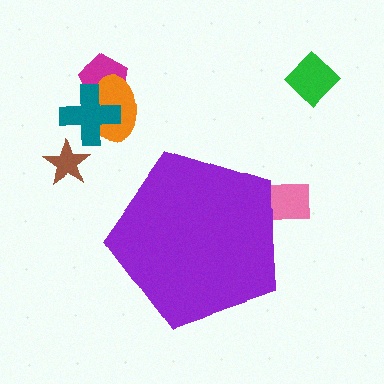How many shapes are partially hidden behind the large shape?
1 shape is partially hidden.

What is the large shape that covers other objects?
A purple pentagon.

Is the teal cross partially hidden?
No, the teal cross is fully visible.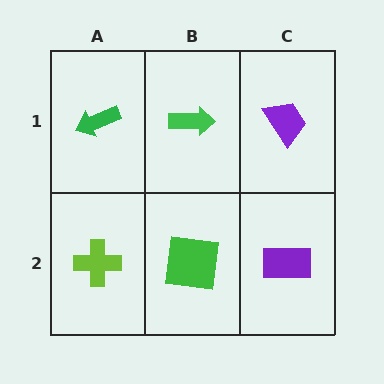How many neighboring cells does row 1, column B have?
3.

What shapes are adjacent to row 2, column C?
A purple trapezoid (row 1, column C), a green square (row 2, column B).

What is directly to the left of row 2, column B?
A lime cross.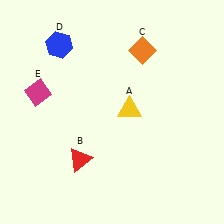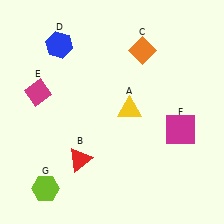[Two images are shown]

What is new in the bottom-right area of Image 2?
A magenta square (F) was added in the bottom-right area of Image 2.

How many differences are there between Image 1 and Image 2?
There are 2 differences between the two images.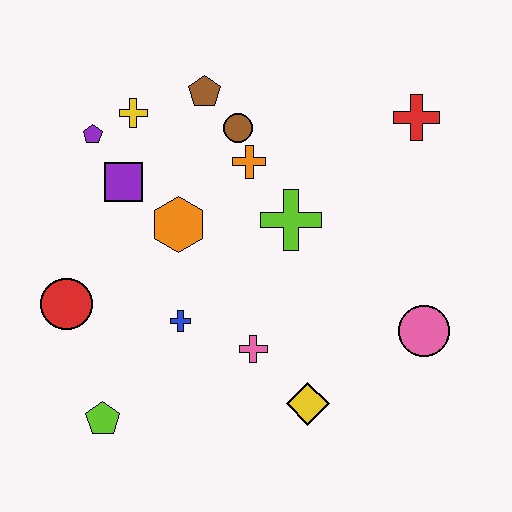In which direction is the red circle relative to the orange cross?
The red circle is to the left of the orange cross.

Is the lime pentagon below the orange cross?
Yes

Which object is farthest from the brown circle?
The lime pentagon is farthest from the brown circle.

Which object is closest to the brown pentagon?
The brown circle is closest to the brown pentagon.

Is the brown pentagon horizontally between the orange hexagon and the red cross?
Yes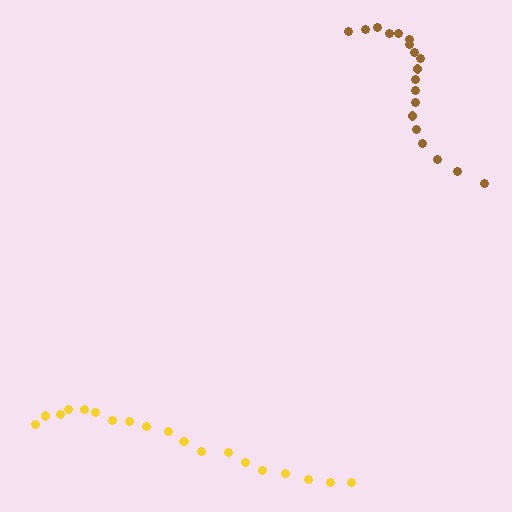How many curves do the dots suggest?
There are 2 distinct paths.